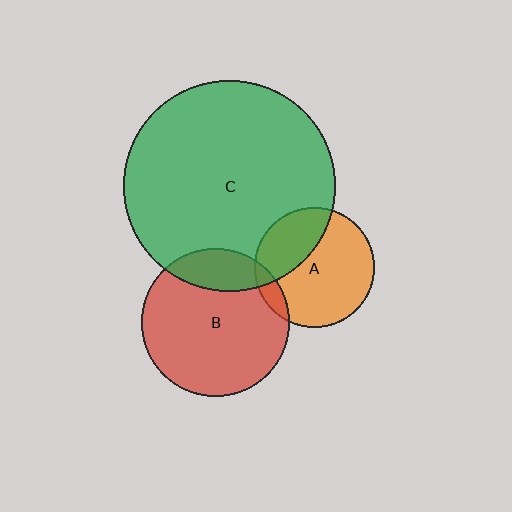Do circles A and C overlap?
Yes.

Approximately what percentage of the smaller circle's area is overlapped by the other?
Approximately 35%.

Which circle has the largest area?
Circle C (green).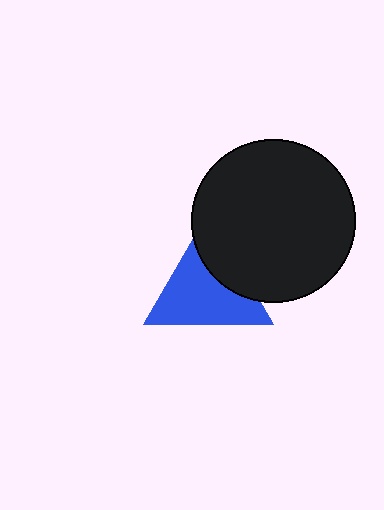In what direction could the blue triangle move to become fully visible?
The blue triangle could move toward the lower-left. That would shift it out from behind the black circle entirely.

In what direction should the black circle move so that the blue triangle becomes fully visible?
The black circle should move toward the upper-right. That is the shortest direction to clear the overlap and leave the blue triangle fully visible.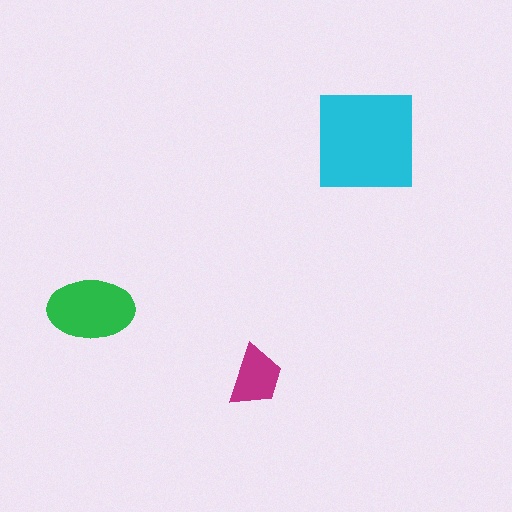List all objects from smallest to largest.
The magenta trapezoid, the green ellipse, the cyan square.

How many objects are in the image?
There are 3 objects in the image.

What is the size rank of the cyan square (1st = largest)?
1st.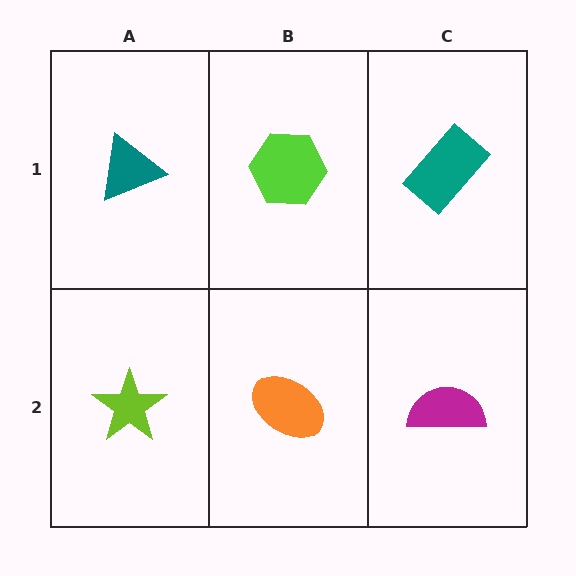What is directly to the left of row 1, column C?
A lime hexagon.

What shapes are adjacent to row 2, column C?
A teal rectangle (row 1, column C), an orange ellipse (row 2, column B).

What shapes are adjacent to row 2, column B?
A lime hexagon (row 1, column B), a lime star (row 2, column A), a magenta semicircle (row 2, column C).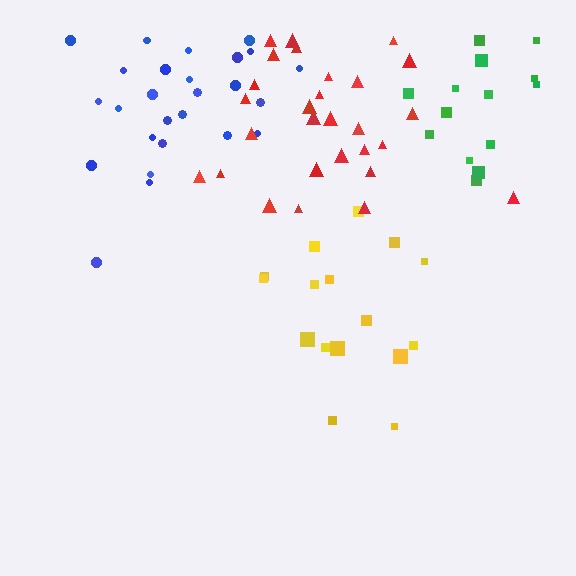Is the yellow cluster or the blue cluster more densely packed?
Blue.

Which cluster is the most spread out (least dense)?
Yellow.